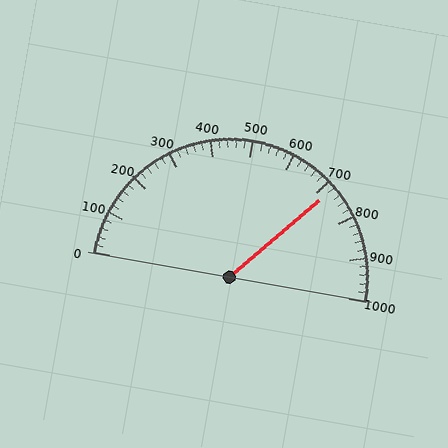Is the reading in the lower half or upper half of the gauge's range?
The reading is in the upper half of the range (0 to 1000).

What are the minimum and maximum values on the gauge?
The gauge ranges from 0 to 1000.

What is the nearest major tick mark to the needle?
The nearest major tick mark is 700.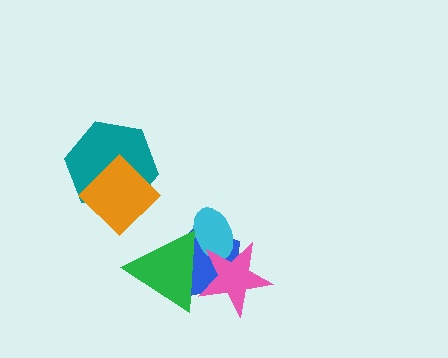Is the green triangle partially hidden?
Yes, it is partially covered by another shape.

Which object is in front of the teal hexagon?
The orange diamond is in front of the teal hexagon.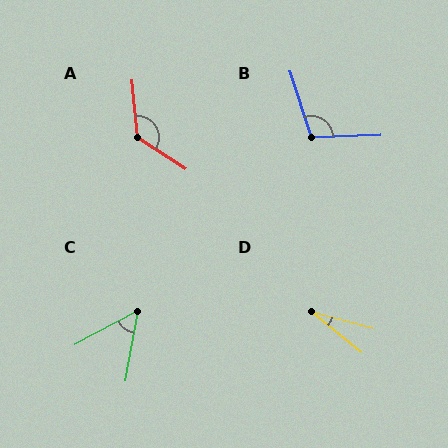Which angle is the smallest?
D, at approximately 24 degrees.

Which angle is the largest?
A, at approximately 128 degrees.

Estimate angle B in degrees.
Approximately 105 degrees.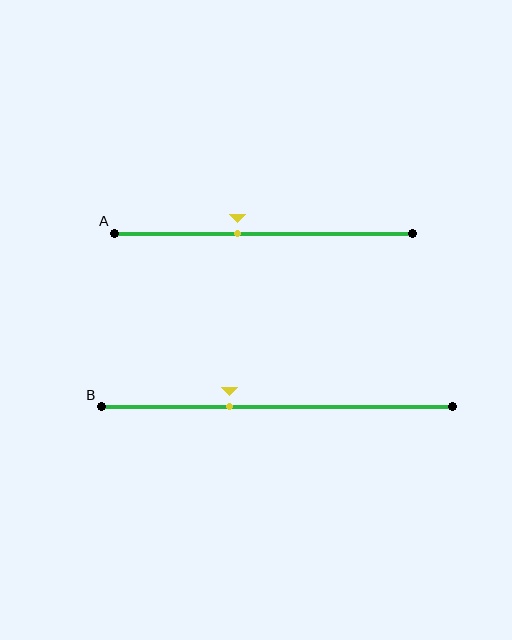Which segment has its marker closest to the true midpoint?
Segment A has its marker closest to the true midpoint.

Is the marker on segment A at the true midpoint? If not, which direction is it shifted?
No, the marker on segment A is shifted to the left by about 9% of the segment length.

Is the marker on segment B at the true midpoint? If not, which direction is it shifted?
No, the marker on segment B is shifted to the left by about 13% of the segment length.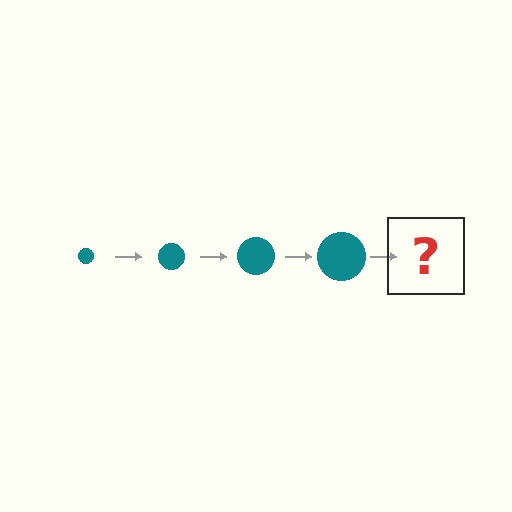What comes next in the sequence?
The next element should be a teal circle, larger than the previous one.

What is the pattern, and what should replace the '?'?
The pattern is that the circle gets progressively larger each step. The '?' should be a teal circle, larger than the previous one.